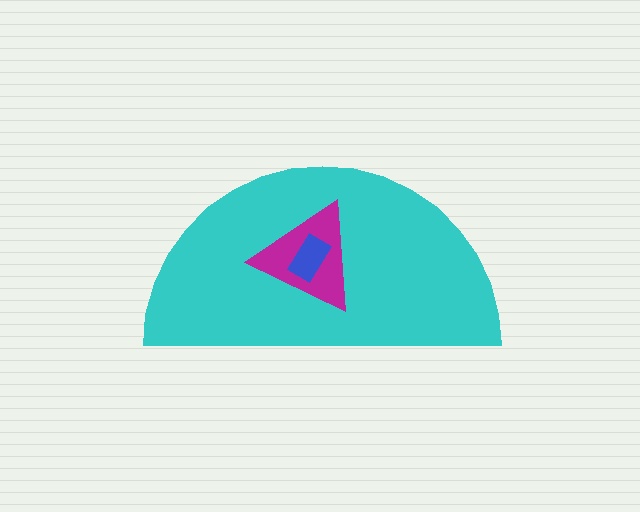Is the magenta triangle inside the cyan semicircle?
Yes.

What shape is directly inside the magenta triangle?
The blue rectangle.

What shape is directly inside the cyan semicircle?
The magenta triangle.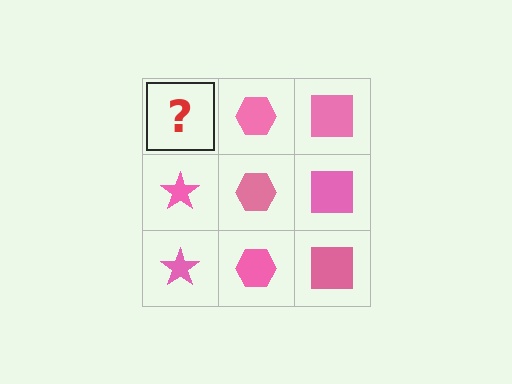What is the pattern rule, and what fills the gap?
The rule is that each column has a consistent shape. The gap should be filled with a pink star.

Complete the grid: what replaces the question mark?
The question mark should be replaced with a pink star.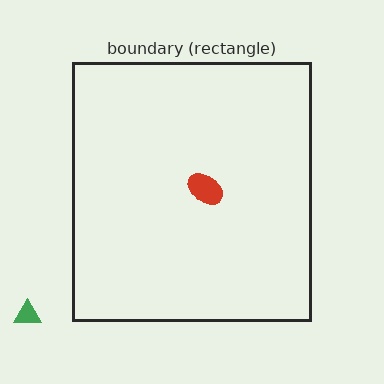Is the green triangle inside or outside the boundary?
Outside.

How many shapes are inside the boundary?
1 inside, 1 outside.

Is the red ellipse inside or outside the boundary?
Inside.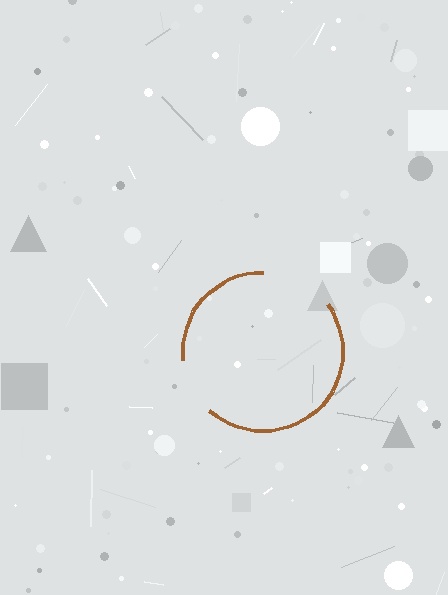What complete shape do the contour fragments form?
The contour fragments form a circle.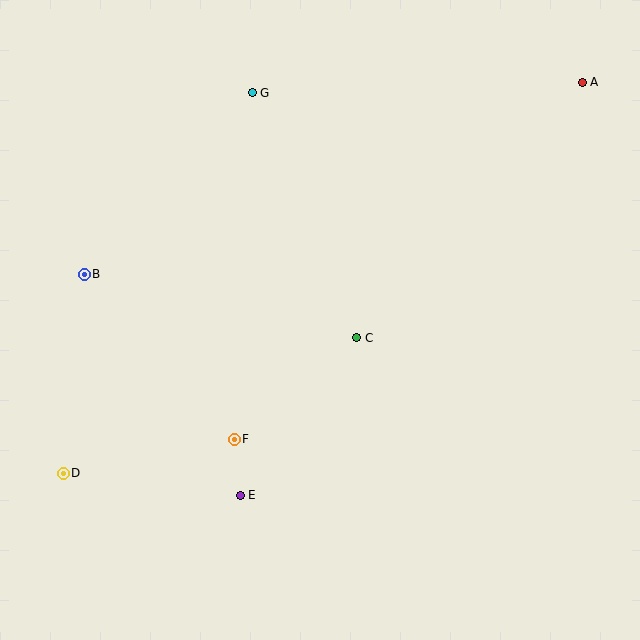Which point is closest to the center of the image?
Point C at (357, 338) is closest to the center.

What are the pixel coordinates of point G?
Point G is at (252, 93).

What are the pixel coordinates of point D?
Point D is at (63, 473).